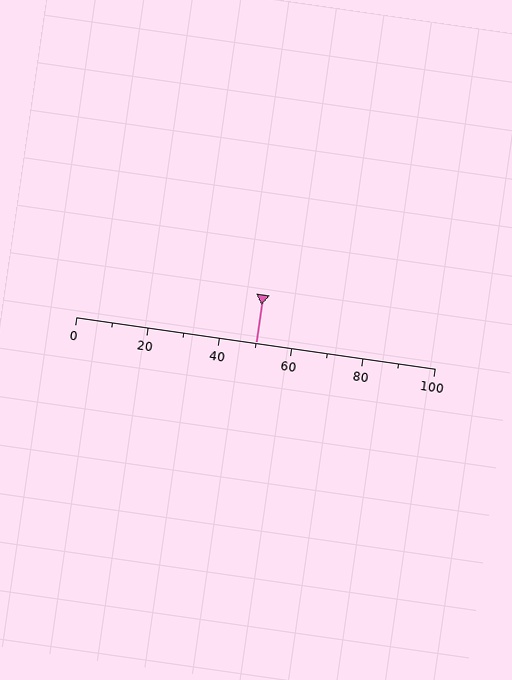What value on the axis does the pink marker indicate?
The marker indicates approximately 50.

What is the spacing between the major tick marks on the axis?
The major ticks are spaced 20 apart.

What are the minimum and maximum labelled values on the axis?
The axis runs from 0 to 100.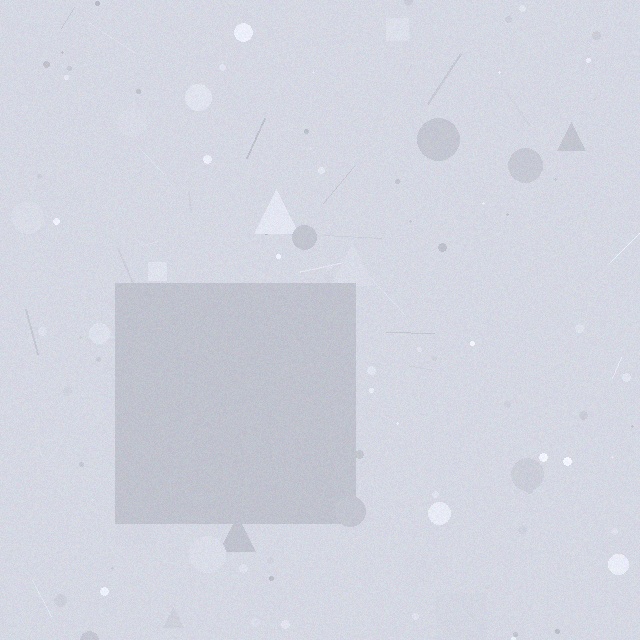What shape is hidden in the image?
A square is hidden in the image.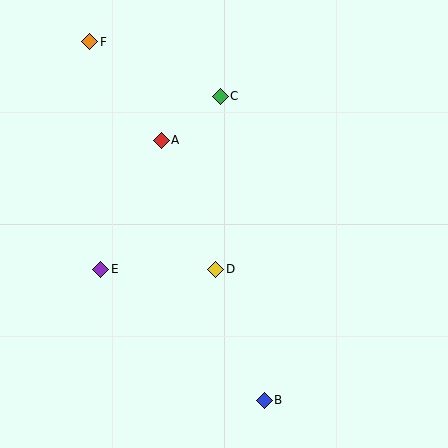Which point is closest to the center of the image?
Point D at (216, 269) is closest to the center.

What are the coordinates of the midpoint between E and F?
The midpoint between E and F is at (95, 155).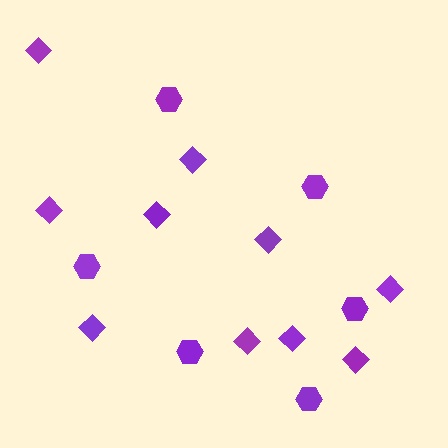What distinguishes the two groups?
There are 2 groups: one group of hexagons (6) and one group of diamonds (10).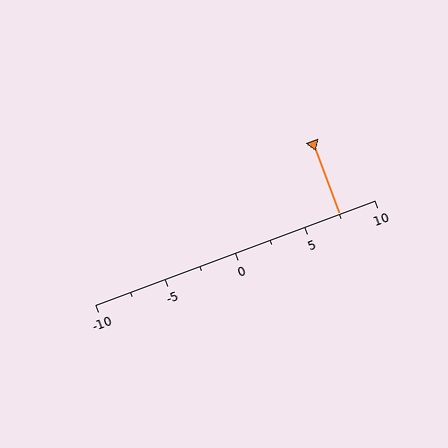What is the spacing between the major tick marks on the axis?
The major ticks are spaced 5 apart.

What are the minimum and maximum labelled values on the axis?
The axis runs from -10 to 10.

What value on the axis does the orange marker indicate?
The marker indicates approximately 7.5.